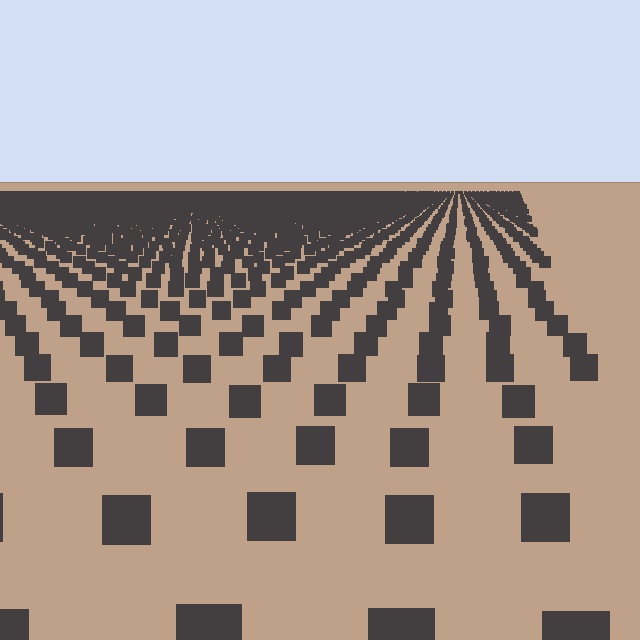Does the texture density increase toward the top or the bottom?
Density increases toward the top.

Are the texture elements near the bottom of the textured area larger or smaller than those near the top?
Larger. Near the bottom, elements are closer to the viewer and appear at a bigger on-screen size.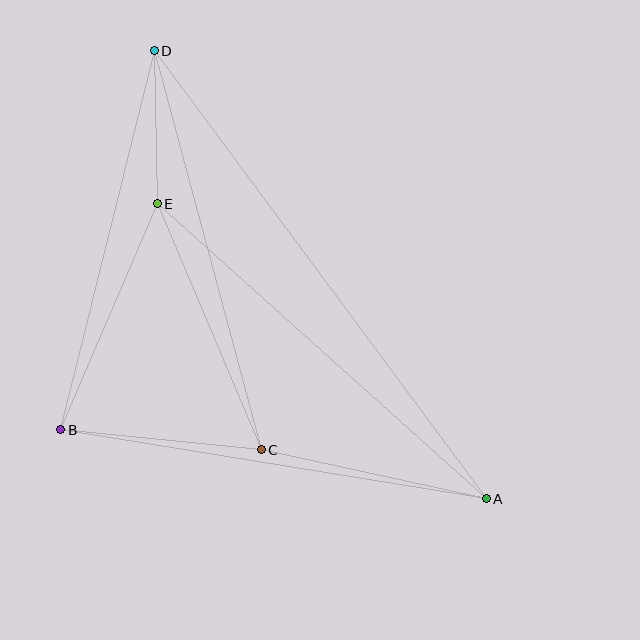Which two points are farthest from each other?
Points A and D are farthest from each other.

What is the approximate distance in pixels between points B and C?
The distance between B and C is approximately 202 pixels.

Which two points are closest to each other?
Points D and E are closest to each other.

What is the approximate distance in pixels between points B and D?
The distance between B and D is approximately 390 pixels.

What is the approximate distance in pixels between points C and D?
The distance between C and D is approximately 413 pixels.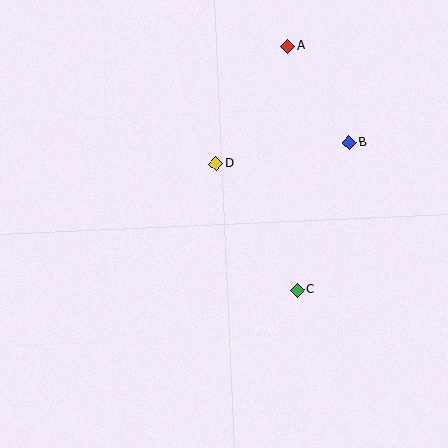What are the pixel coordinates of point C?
Point C is at (297, 290).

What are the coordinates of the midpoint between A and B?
The midpoint between A and B is at (319, 94).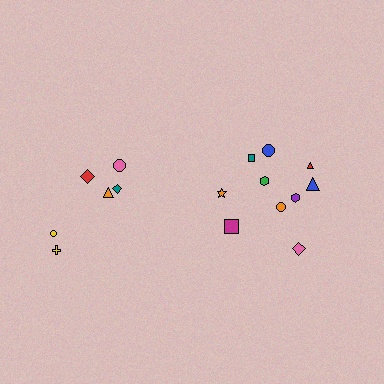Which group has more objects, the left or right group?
The right group.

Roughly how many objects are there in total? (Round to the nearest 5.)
Roughly 15 objects in total.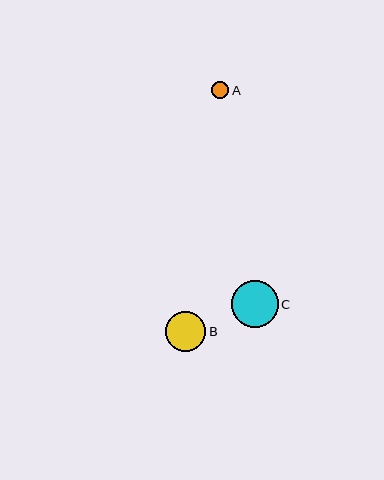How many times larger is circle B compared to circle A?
Circle B is approximately 2.4 times the size of circle A.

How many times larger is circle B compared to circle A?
Circle B is approximately 2.4 times the size of circle A.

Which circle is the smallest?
Circle A is the smallest with a size of approximately 17 pixels.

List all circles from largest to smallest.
From largest to smallest: C, B, A.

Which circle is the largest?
Circle C is the largest with a size of approximately 47 pixels.